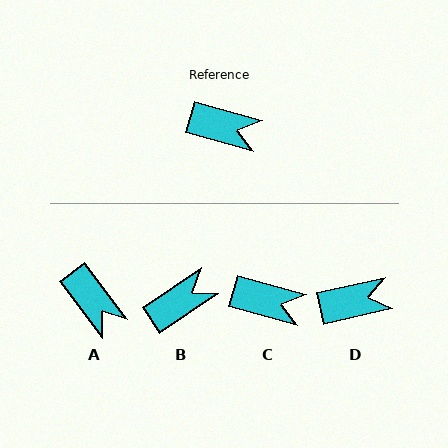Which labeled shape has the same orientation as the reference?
C.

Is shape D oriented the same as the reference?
No, it is off by about 29 degrees.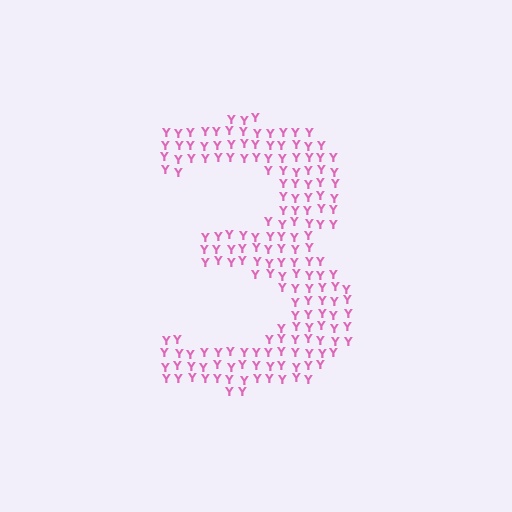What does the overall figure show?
The overall figure shows the digit 3.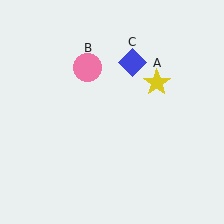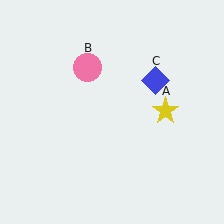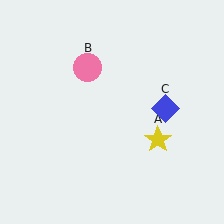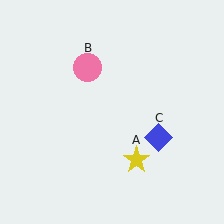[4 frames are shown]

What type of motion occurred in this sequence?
The yellow star (object A), blue diamond (object C) rotated clockwise around the center of the scene.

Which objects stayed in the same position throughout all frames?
Pink circle (object B) remained stationary.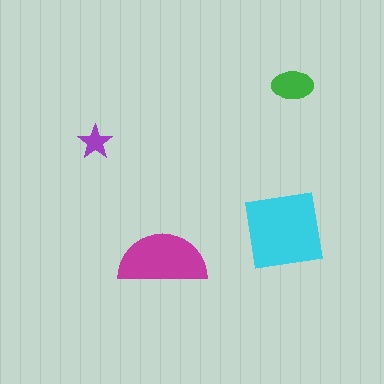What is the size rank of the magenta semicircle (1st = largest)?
2nd.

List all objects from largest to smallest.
The cyan square, the magenta semicircle, the green ellipse, the purple star.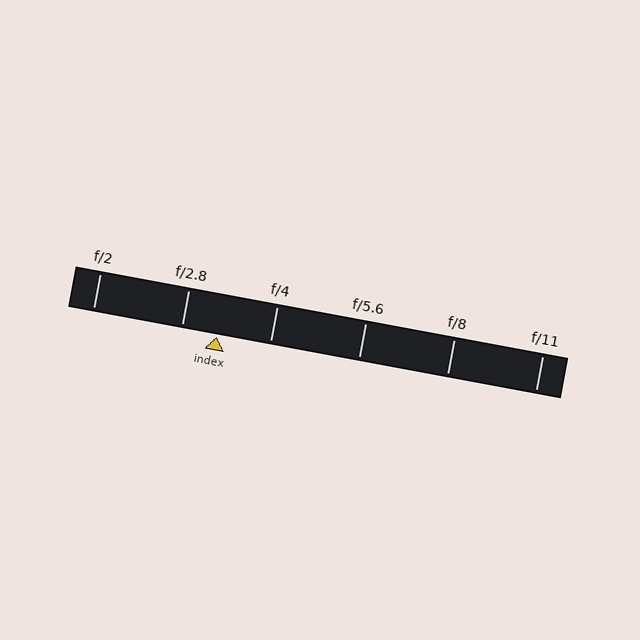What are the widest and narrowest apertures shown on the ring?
The widest aperture shown is f/2 and the narrowest is f/11.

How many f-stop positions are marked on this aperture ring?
There are 6 f-stop positions marked.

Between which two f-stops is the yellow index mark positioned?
The index mark is between f/2.8 and f/4.